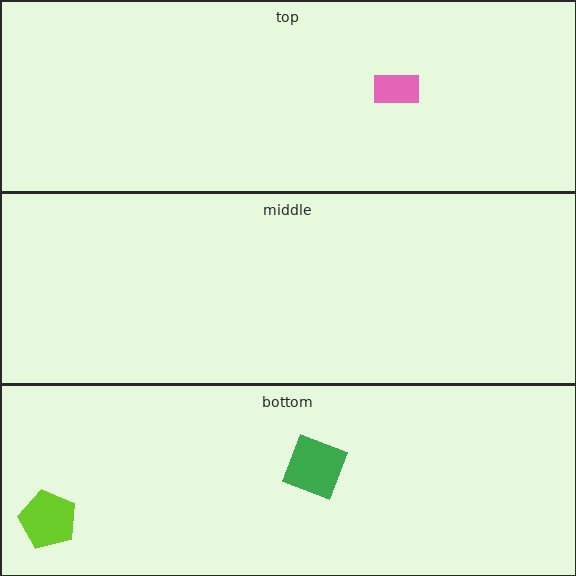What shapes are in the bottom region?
The green square, the lime pentagon.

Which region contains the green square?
The bottom region.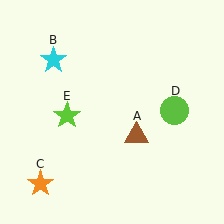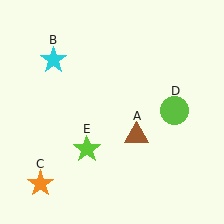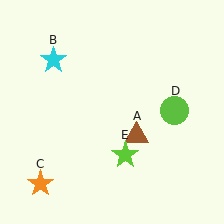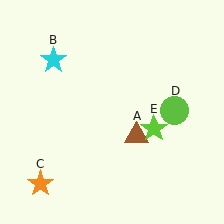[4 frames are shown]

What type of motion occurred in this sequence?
The lime star (object E) rotated counterclockwise around the center of the scene.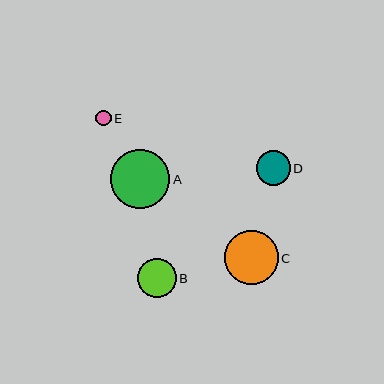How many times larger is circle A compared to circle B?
Circle A is approximately 1.5 times the size of circle B.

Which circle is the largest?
Circle A is the largest with a size of approximately 59 pixels.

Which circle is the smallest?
Circle E is the smallest with a size of approximately 16 pixels.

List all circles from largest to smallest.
From largest to smallest: A, C, B, D, E.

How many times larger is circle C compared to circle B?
Circle C is approximately 1.4 times the size of circle B.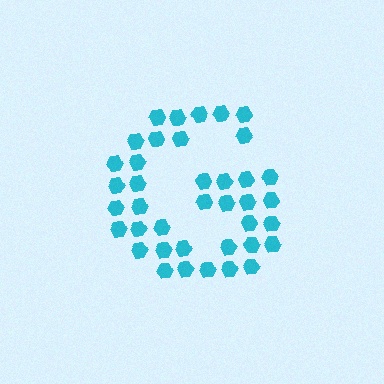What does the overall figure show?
The overall figure shows the letter G.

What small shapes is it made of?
It is made of small hexagons.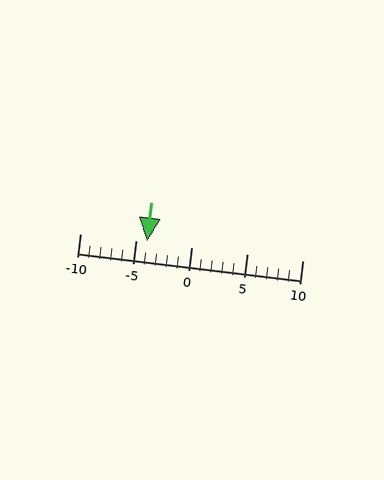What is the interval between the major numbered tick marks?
The major tick marks are spaced 5 units apart.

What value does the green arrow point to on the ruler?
The green arrow points to approximately -4.